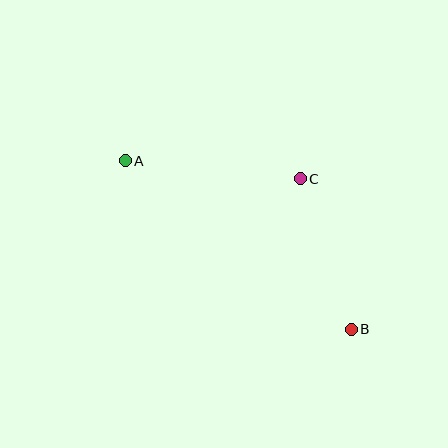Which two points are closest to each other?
Points B and C are closest to each other.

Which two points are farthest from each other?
Points A and B are farthest from each other.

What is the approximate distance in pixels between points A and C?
The distance between A and C is approximately 176 pixels.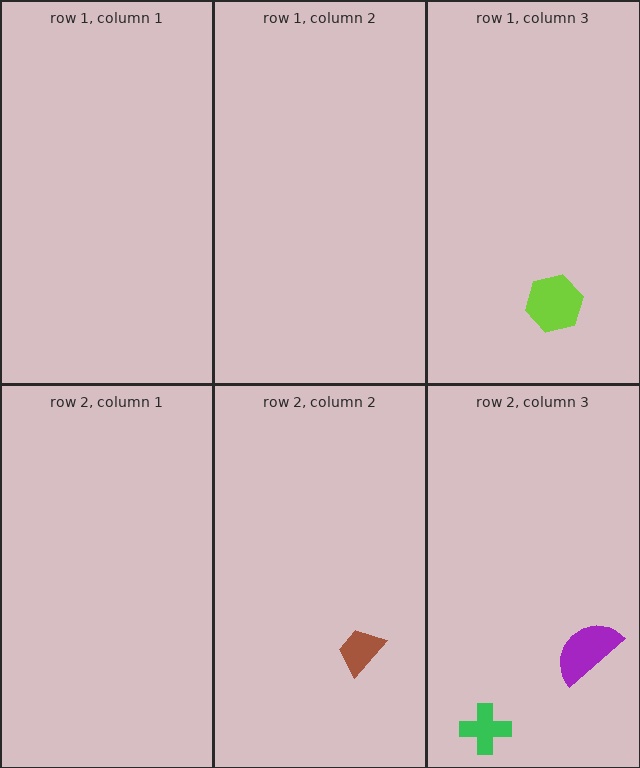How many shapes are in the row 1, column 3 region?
1.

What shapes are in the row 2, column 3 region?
The green cross, the purple semicircle.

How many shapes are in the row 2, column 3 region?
2.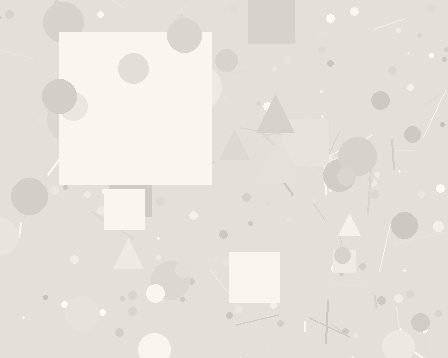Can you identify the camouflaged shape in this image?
The camouflaged shape is a square.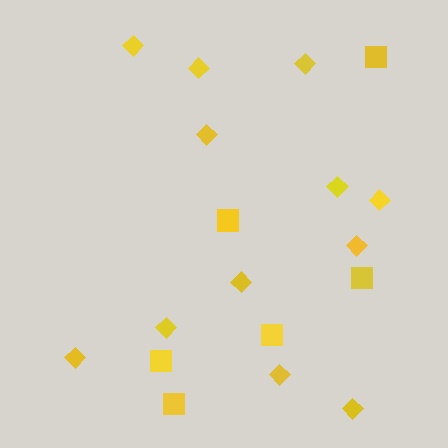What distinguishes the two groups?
There are 2 groups: one group of diamonds (12) and one group of squares (6).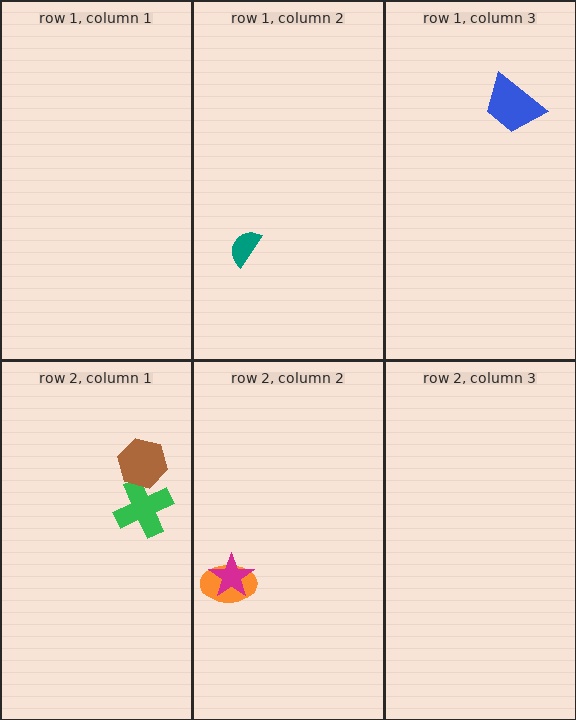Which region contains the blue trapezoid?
The row 1, column 3 region.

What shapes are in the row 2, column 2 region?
The orange ellipse, the magenta star.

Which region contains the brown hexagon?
The row 2, column 1 region.